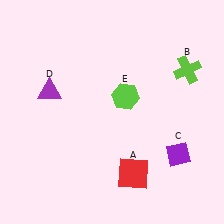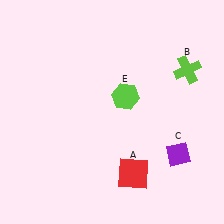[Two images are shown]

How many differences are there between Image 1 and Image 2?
There is 1 difference between the two images.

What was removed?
The purple triangle (D) was removed in Image 2.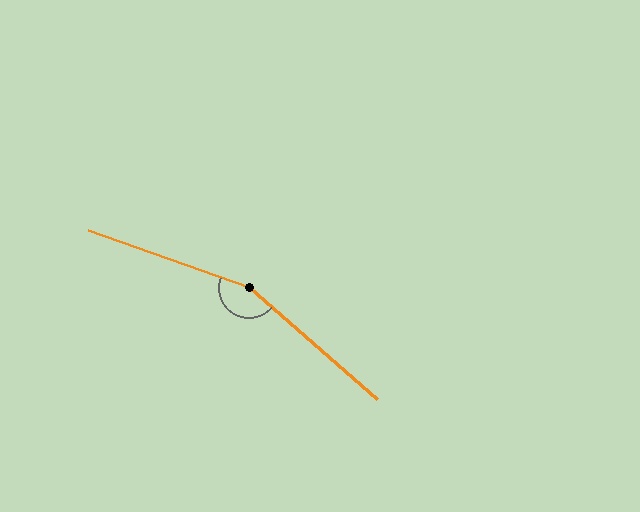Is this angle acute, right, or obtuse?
It is obtuse.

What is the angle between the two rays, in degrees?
Approximately 159 degrees.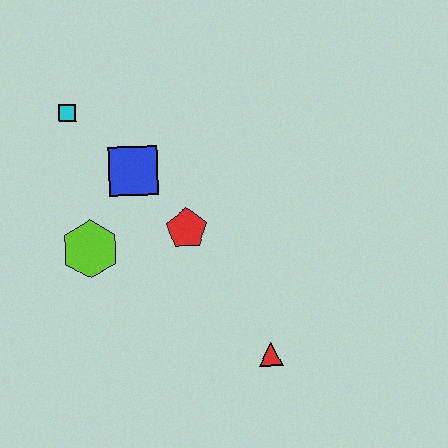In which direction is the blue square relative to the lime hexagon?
The blue square is above the lime hexagon.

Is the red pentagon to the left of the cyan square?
No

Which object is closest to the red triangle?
The red pentagon is closest to the red triangle.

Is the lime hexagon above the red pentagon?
No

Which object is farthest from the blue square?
The red triangle is farthest from the blue square.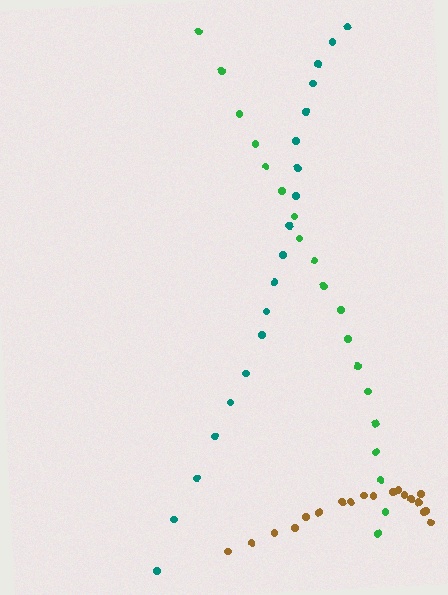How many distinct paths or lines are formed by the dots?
There are 3 distinct paths.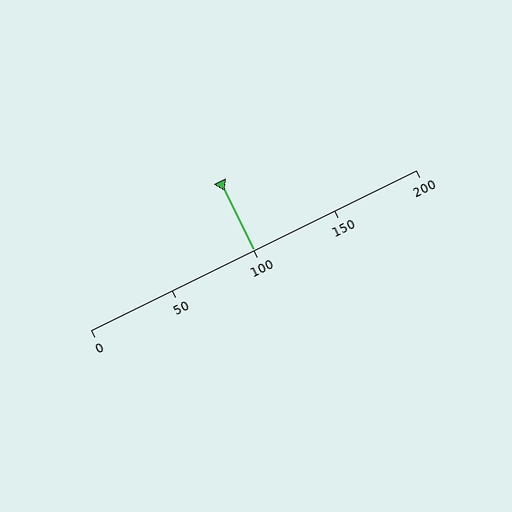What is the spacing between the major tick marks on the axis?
The major ticks are spaced 50 apart.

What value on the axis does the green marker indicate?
The marker indicates approximately 100.